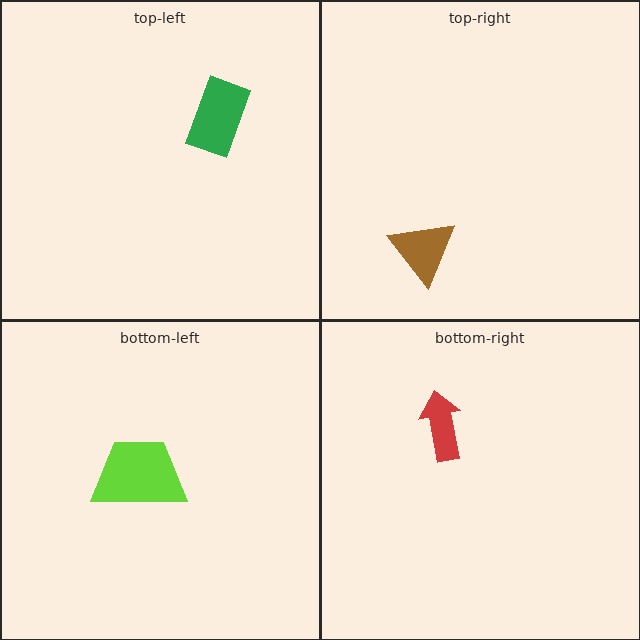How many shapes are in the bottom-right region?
1.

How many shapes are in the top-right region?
1.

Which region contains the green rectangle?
The top-left region.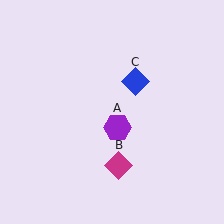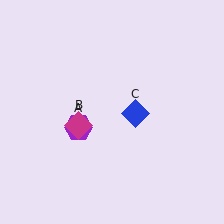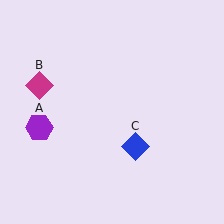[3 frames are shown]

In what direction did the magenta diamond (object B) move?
The magenta diamond (object B) moved up and to the left.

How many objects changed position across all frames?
3 objects changed position: purple hexagon (object A), magenta diamond (object B), blue diamond (object C).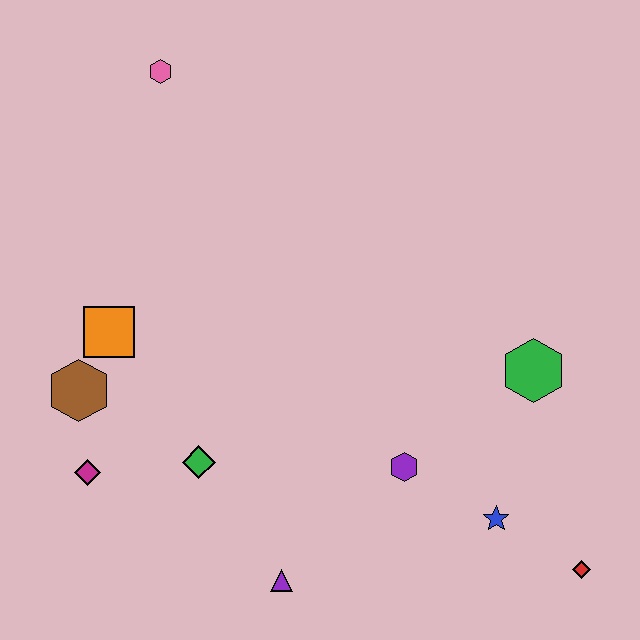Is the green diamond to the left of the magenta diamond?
No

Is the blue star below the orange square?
Yes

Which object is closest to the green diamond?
The magenta diamond is closest to the green diamond.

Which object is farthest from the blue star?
The pink hexagon is farthest from the blue star.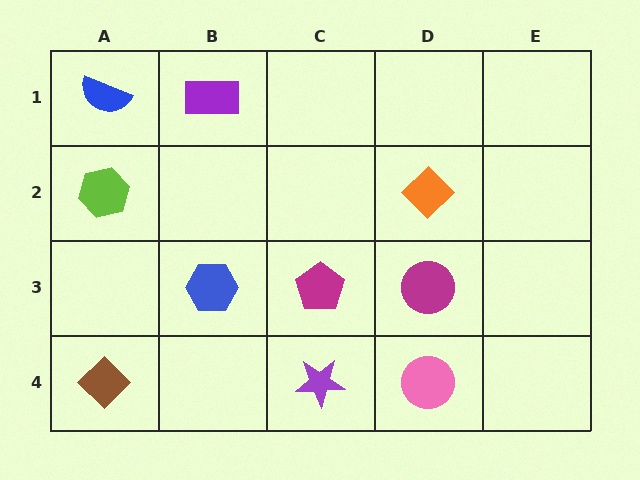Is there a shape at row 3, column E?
No, that cell is empty.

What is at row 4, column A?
A brown diamond.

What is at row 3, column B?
A blue hexagon.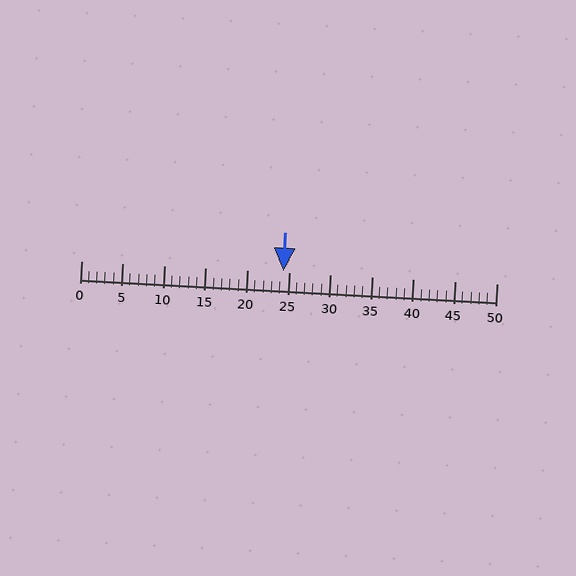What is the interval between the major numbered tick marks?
The major tick marks are spaced 5 units apart.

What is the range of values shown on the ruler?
The ruler shows values from 0 to 50.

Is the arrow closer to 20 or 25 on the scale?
The arrow is closer to 25.